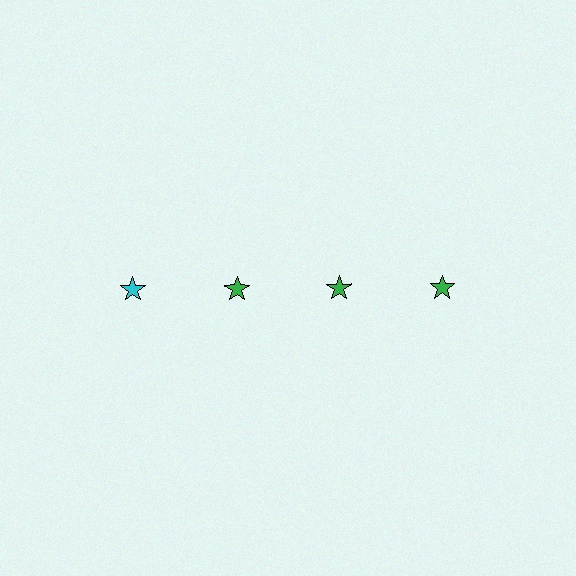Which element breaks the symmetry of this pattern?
The cyan star in the top row, leftmost column breaks the symmetry. All other shapes are green stars.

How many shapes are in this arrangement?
There are 4 shapes arranged in a grid pattern.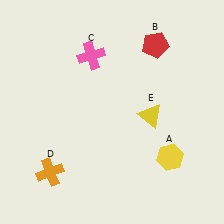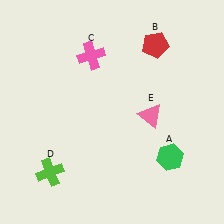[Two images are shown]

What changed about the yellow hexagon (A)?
In Image 1, A is yellow. In Image 2, it changed to green.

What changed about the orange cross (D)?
In Image 1, D is orange. In Image 2, it changed to lime.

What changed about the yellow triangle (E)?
In Image 1, E is yellow. In Image 2, it changed to pink.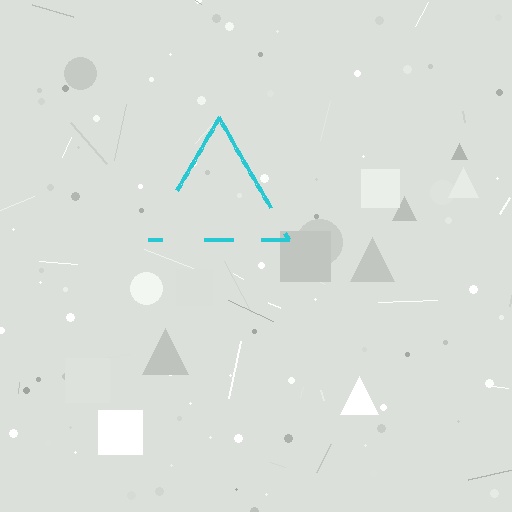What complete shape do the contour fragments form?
The contour fragments form a triangle.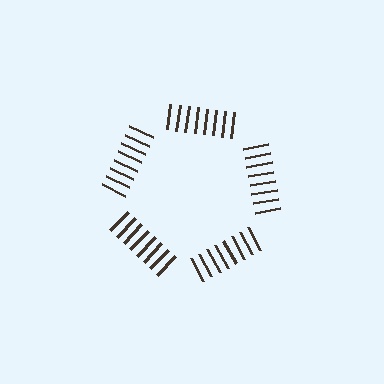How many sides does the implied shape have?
5 sides — the line-ends trace a pentagon.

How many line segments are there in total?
40 — 8 along each of the 5 edges.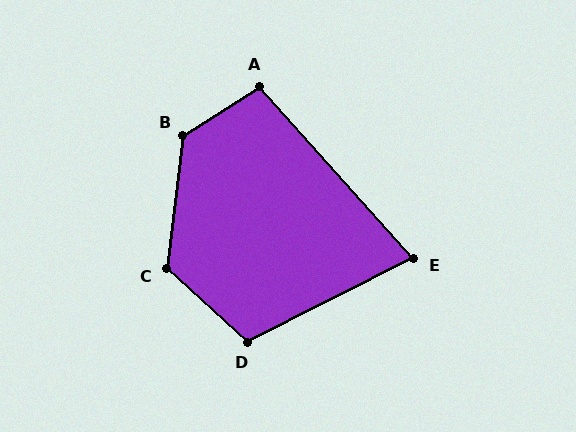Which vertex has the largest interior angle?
B, at approximately 130 degrees.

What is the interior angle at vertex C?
Approximately 125 degrees (obtuse).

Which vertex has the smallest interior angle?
E, at approximately 75 degrees.